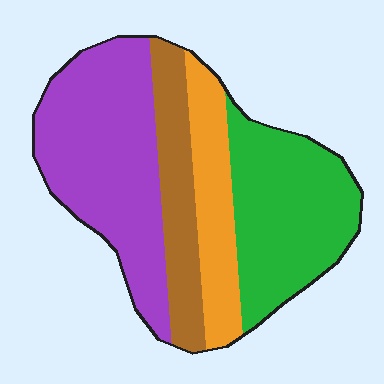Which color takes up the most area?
Purple, at roughly 35%.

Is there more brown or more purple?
Purple.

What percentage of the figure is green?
Green covers roughly 30% of the figure.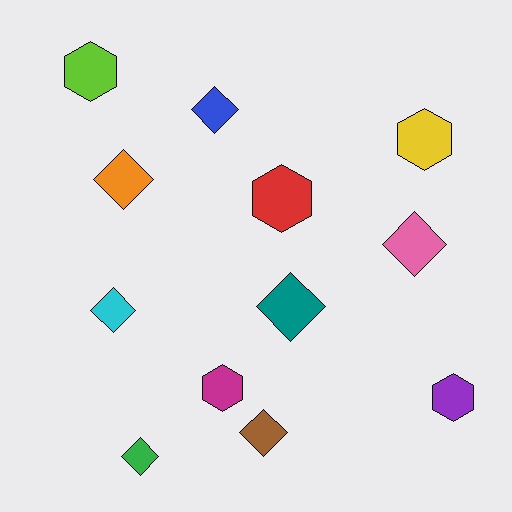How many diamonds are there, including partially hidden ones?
There are 7 diamonds.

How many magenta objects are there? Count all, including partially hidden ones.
There is 1 magenta object.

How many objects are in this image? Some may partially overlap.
There are 12 objects.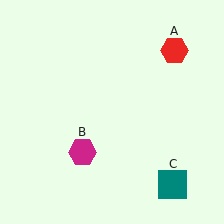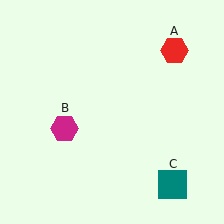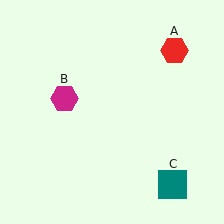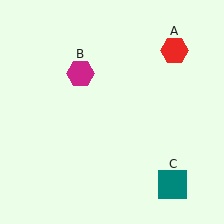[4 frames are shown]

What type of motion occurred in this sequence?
The magenta hexagon (object B) rotated clockwise around the center of the scene.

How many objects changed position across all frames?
1 object changed position: magenta hexagon (object B).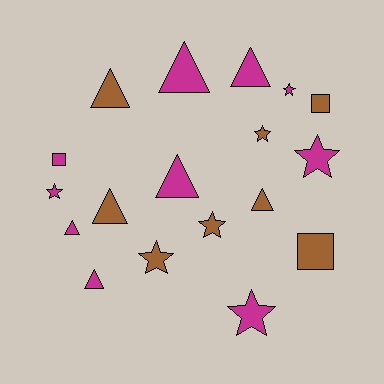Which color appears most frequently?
Magenta, with 10 objects.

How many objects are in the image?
There are 18 objects.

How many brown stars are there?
There are 3 brown stars.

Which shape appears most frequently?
Triangle, with 8 objects.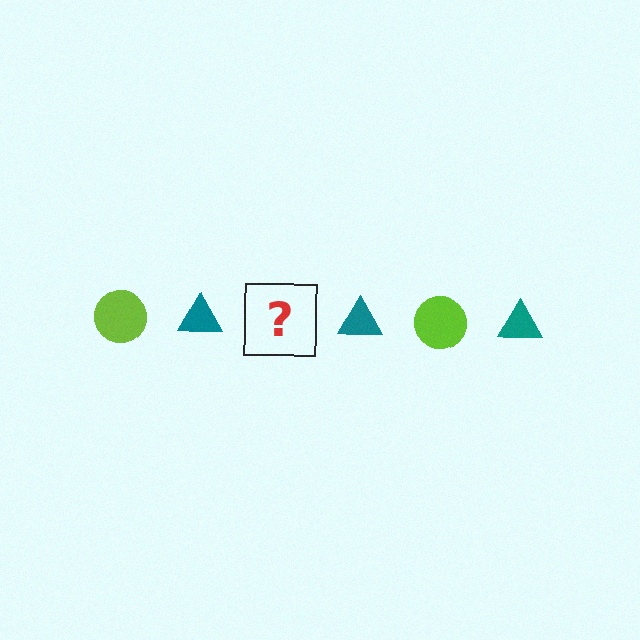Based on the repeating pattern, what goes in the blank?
The blank should be a lime circle.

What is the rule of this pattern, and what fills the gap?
The rule is that the pattern alternates between lime circle and teal triangle. The gap should be filled with a lime circle.